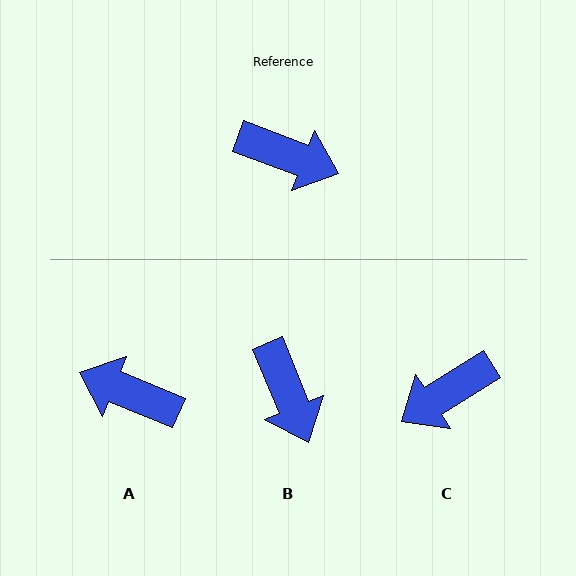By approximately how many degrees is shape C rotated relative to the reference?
Approximately 127 degrees clockwise.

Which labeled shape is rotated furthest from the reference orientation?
A, about 178 degrees away.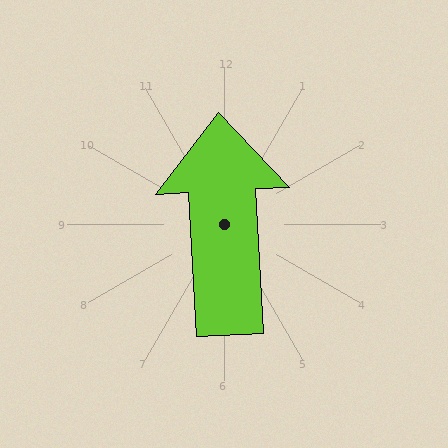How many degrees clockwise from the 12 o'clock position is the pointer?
Approximately 357 degrees.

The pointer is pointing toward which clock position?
Roughly 12 o'clock.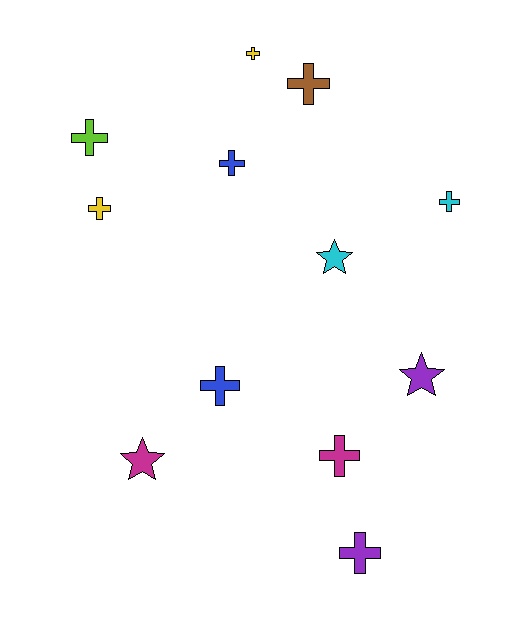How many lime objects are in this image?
There is 1 lime object.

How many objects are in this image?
There are 12 objects.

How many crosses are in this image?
There are 9 crosses.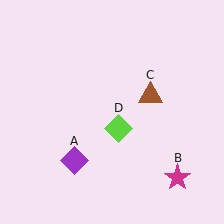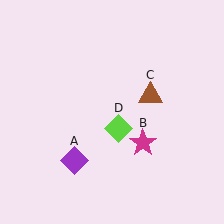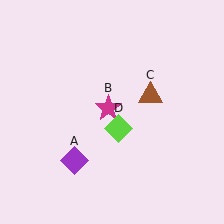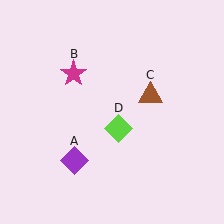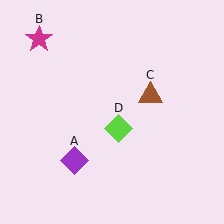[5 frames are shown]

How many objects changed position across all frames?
1 object changed position: magenta star (object B).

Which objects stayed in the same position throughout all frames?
Purple diamond (object A) and brown triangle (object C) and lime diamond (object D) remained stationary.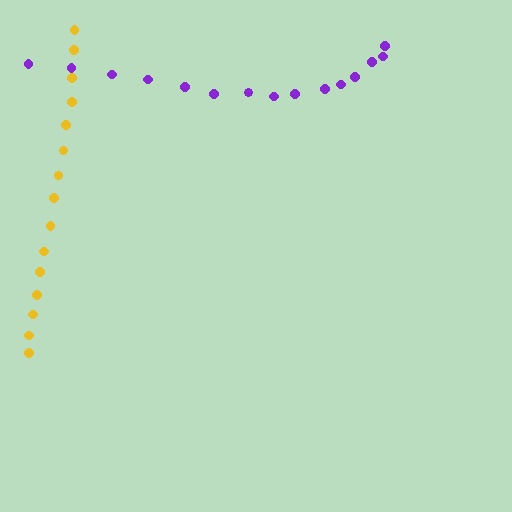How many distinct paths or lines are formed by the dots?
There are 2 distinct paths.